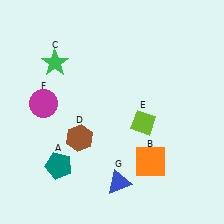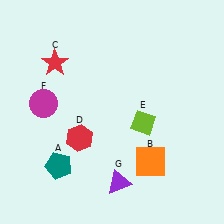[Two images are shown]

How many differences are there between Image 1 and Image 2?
There are 3 differences between the two images.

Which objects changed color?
C changed from green to red. D changed from brown to red. G changed from blue to purple.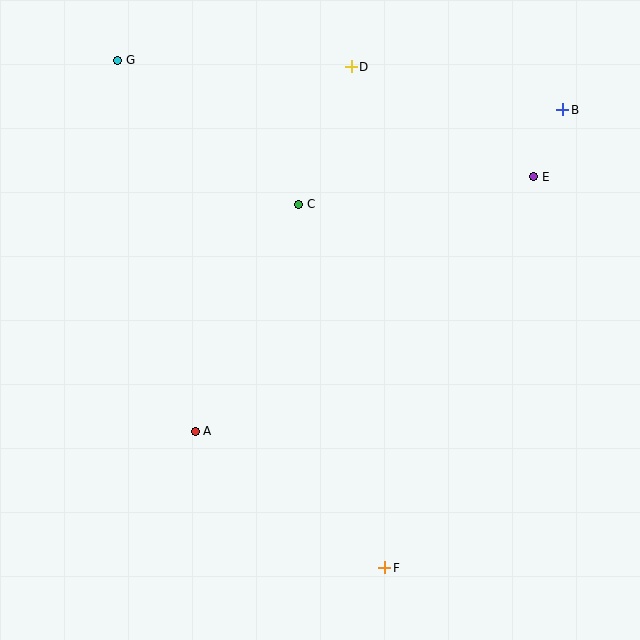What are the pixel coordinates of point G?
Point G is at (118, 60).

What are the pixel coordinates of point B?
Point B is at (563, 110).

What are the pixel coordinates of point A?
Point A is at (195, 431).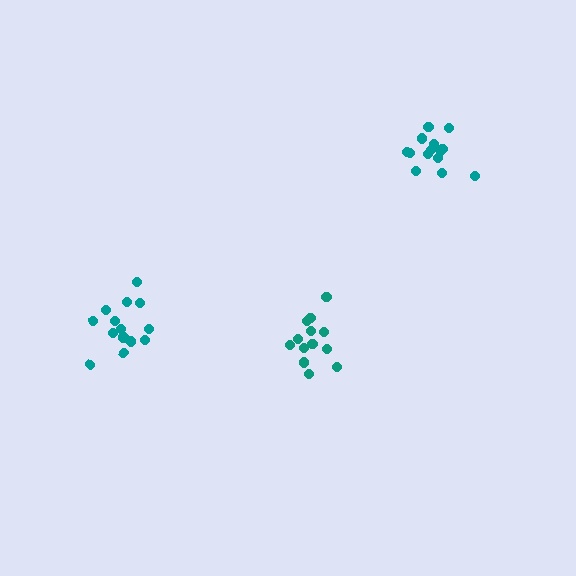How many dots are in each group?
Group 1: 14 dots, Group 2: 13 dots, Group 3: 14 dots (41 total).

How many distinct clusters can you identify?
There are 3 distinct clusters.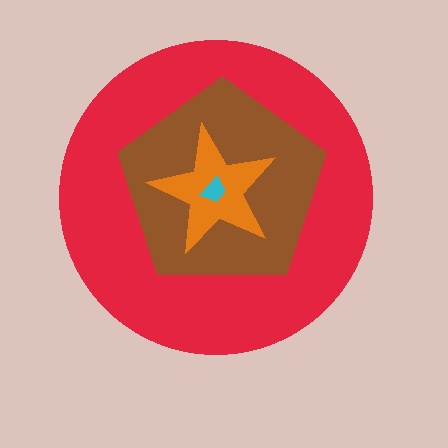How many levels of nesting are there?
4.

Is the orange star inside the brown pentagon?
Yes.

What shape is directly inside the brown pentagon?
The orange star.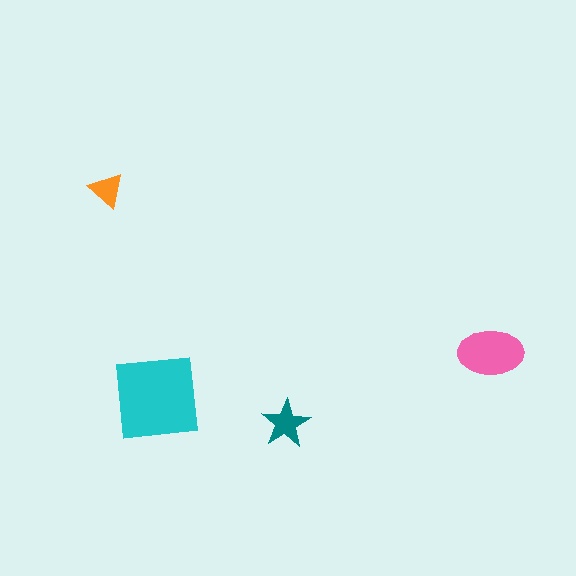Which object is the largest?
The cyan square.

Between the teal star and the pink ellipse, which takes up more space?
The pink ellipse.